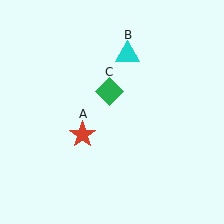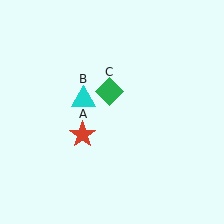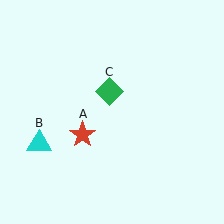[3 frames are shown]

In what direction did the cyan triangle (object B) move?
The cyan triangle (object B) moved down and to the left.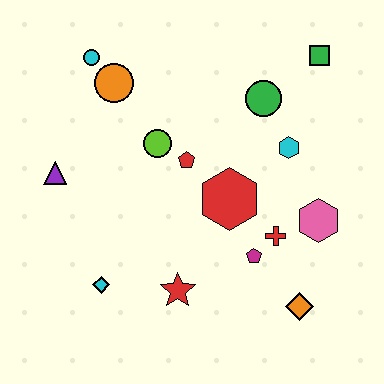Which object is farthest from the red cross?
The cyan circle is farthest from the red cross.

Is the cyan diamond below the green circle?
Yes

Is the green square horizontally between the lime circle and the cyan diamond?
No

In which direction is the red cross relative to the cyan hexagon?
The red cross is below the cyan hexagon.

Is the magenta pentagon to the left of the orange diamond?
Yes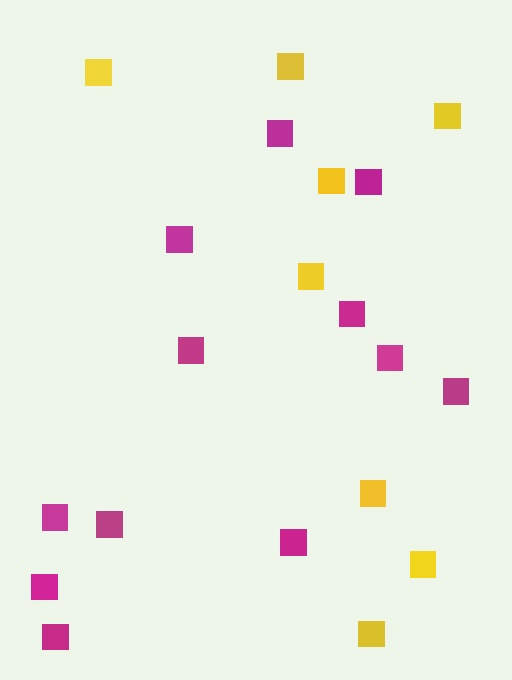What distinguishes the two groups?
There are 2 groups: one group of magenta squares (12) and one group of yellow squares (8).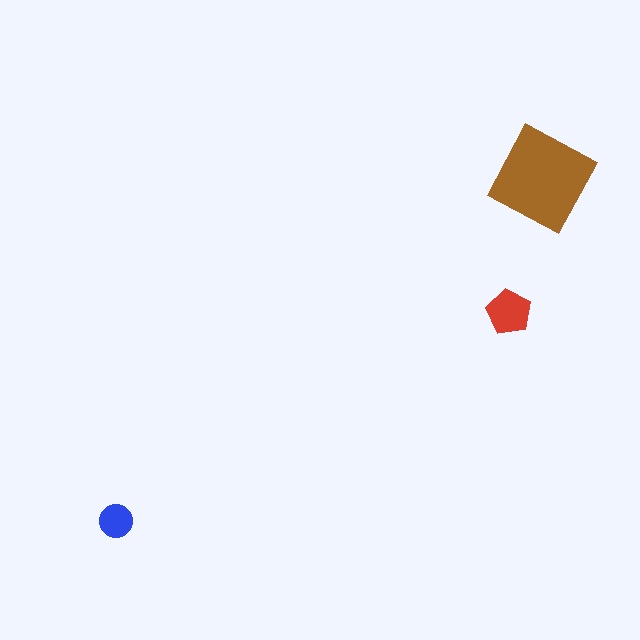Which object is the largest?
The brown square.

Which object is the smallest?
The blue circle.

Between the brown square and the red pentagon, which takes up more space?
The brown square.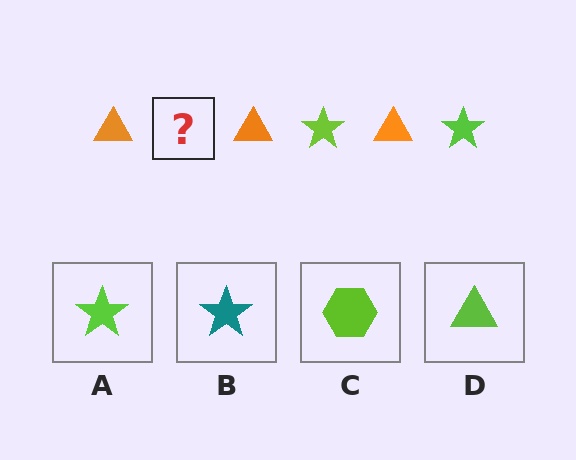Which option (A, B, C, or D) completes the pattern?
A.